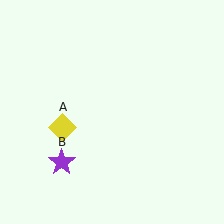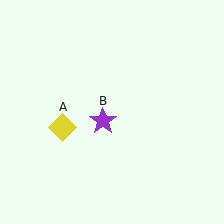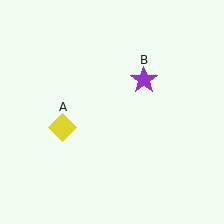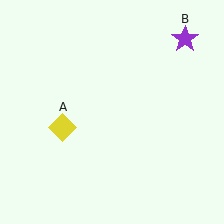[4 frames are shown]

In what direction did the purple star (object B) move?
The purple star (object B) moved up and to the right.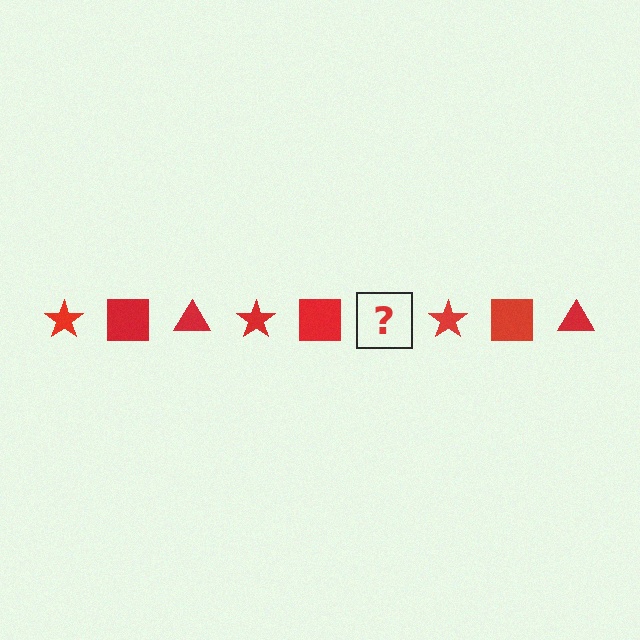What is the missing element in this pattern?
The missing element is a red triangle.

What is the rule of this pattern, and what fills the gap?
The rule is that the pattern cycles through star, square, triangle shapes in red. The gap should be filled with a red triangle.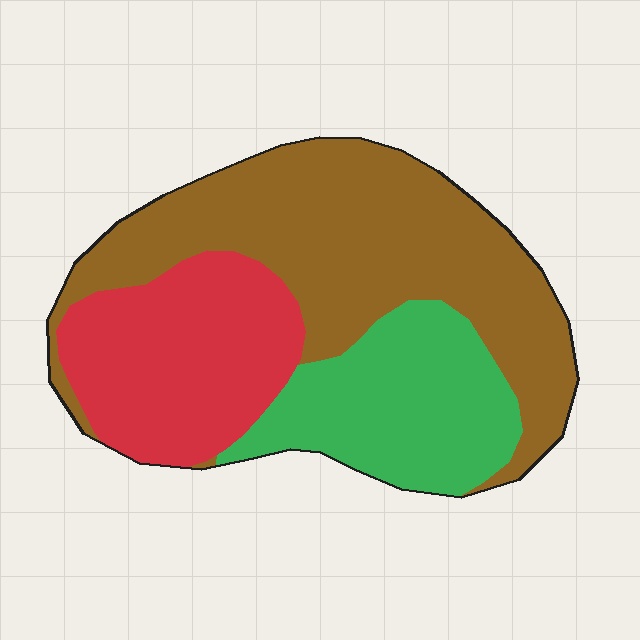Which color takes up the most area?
Brown, at roughly 50%.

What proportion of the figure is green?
Green covers around 25% of the figure.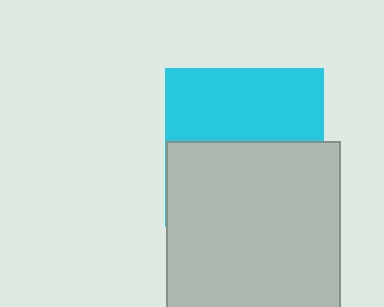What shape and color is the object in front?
The object in front is a light gray square.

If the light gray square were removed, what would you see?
You would see the complete cyan square.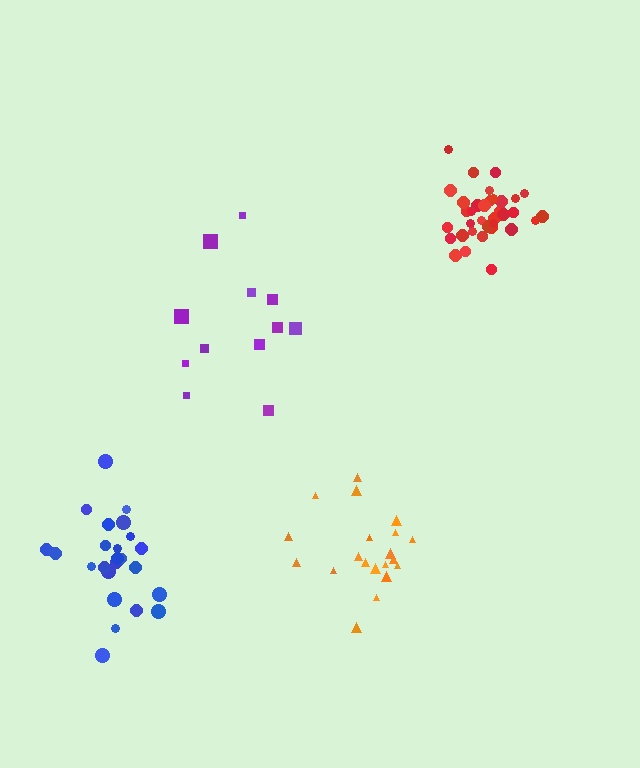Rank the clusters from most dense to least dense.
red, orange, blue, purple.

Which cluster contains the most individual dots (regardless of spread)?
Red (35).